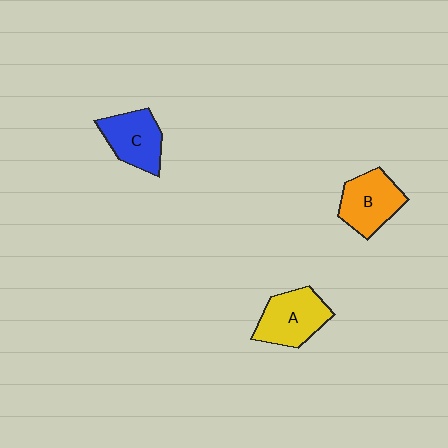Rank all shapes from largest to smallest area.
From largest to smallest: A (yellow), B (orange), C (blue).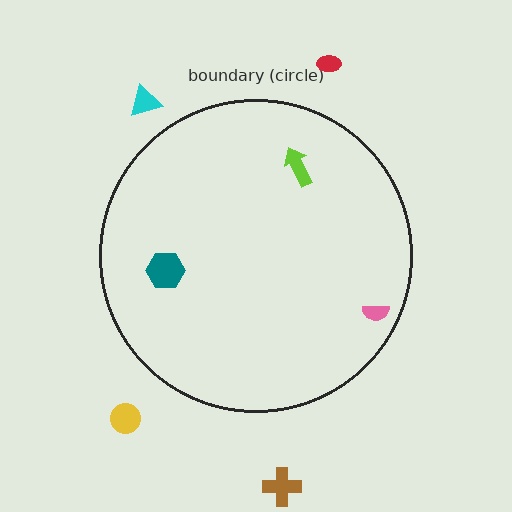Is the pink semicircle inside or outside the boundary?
Inside.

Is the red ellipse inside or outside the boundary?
Outside.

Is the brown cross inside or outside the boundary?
Outside.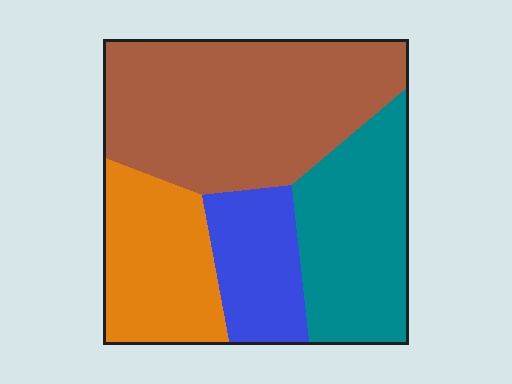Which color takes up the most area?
Brown, at roughly 40%.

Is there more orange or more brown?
Brown.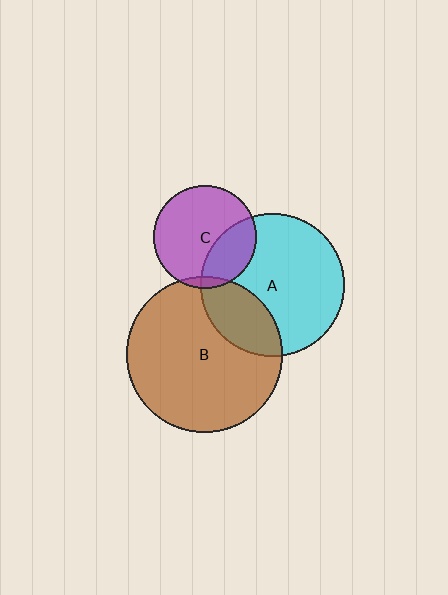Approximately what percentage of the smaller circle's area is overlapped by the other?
Approximately 30%.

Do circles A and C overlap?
Yes.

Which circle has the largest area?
Circle B (brown).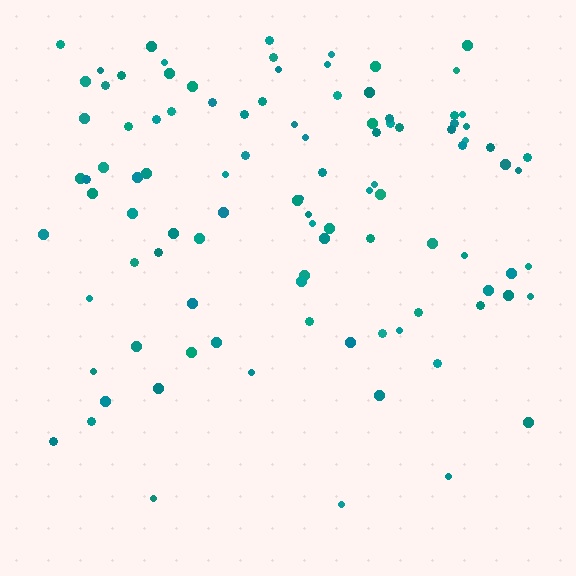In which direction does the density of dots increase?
From bottom to top, with the top side densest.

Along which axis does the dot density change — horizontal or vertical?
Vertical.